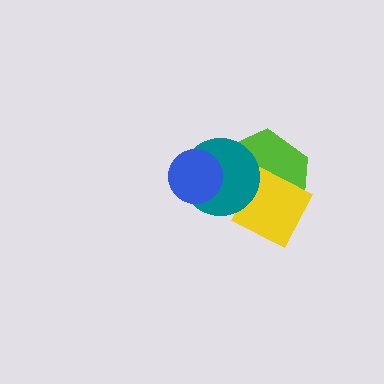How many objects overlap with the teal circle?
3 objects overlap with the teal circle.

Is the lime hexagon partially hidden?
Yes, it is partially covered by another shape.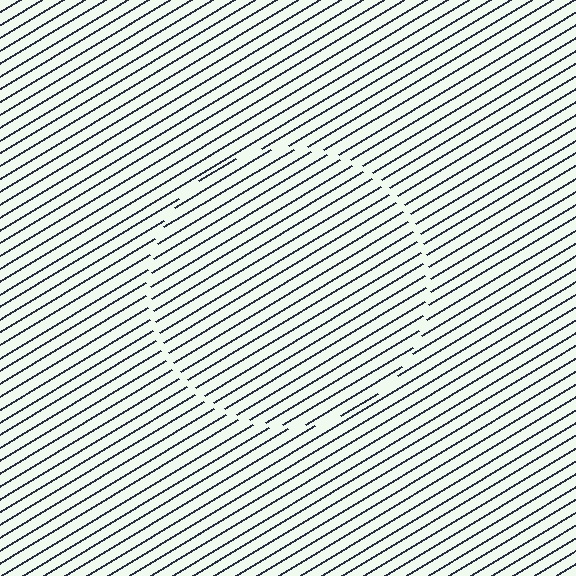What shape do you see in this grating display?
An illusory circle. The interior of the shape contains the same grating, shifted by half a period — the contour is defined by the phase discontinuity where line-ends from the inner and outer gratings abut.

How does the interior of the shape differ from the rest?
The interior of the shape contains the same grating, shifted by half a period — the contour is defined by the phase discontinuity where line-ends from the inner and outer gratings abut.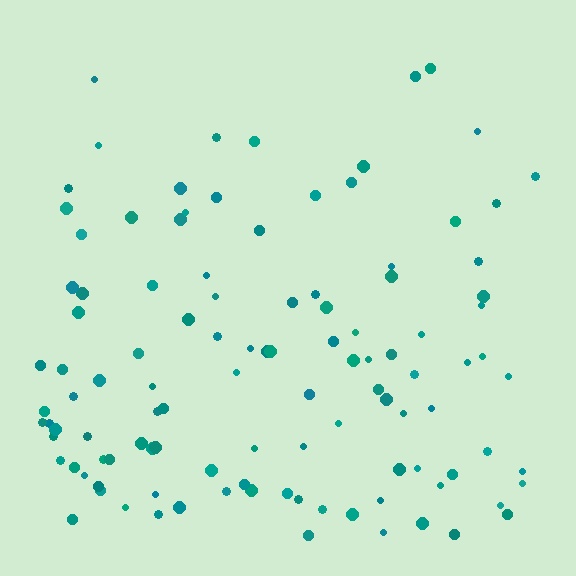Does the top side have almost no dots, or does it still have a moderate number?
Still a moderate number, just noticeably fewer than the bottom.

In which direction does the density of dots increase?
From top to bottom, with the bottom side densest.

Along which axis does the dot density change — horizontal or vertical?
Vertical.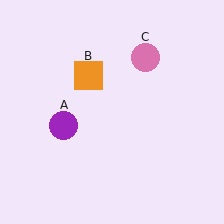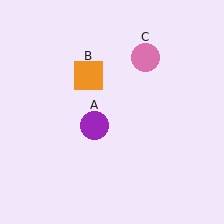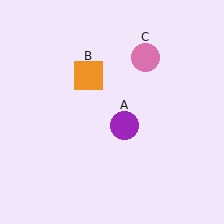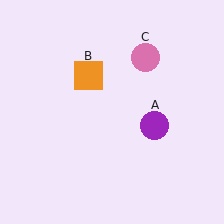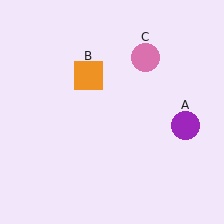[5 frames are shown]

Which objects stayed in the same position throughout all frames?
Orange square (object B) and pink circle (object C) remained stationary.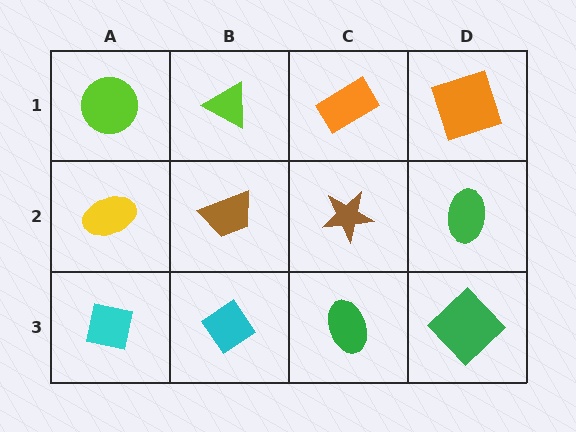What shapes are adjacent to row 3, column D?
A green ellipse (row 2, column D), a green ellipse (row 3, column C).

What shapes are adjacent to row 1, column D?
A green ellipse (row 2, column D), an orange rectangle (row 1, column C).